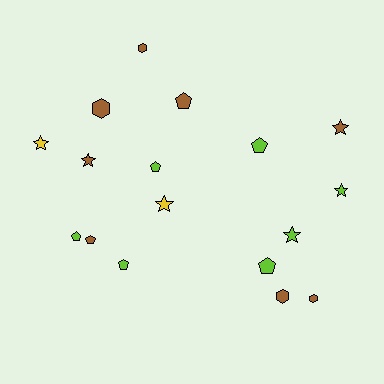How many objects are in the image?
There are 17 objects.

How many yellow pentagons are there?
There are no yellow pentagons.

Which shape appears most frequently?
Pentagon, with 7 objects.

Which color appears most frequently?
Brown, with 8 objects.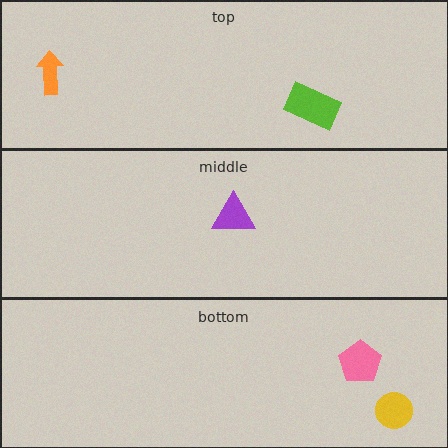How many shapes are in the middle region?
1.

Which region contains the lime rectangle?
The top region.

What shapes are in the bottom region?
The yellow circle, the pink pentagon.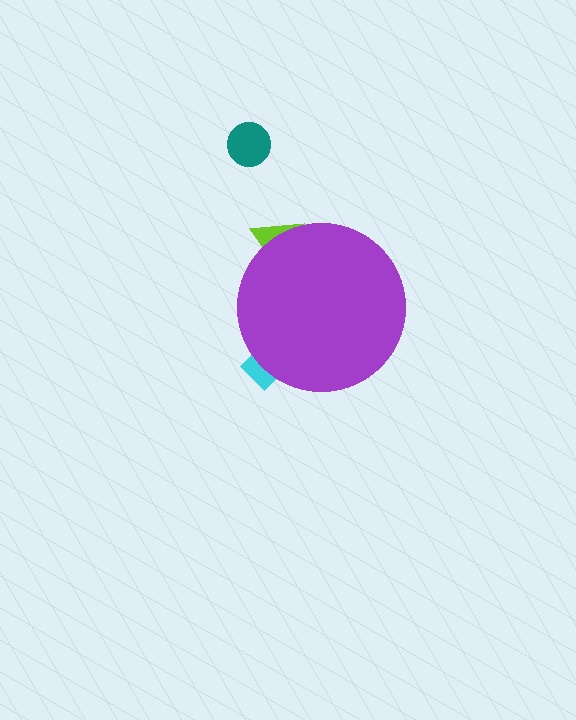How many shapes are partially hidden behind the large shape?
2 shapes are partially hidden.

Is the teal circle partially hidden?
No, the teal circle is fully visible.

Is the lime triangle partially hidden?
Yes, the lime triangle is partially hidden behind the purple circle.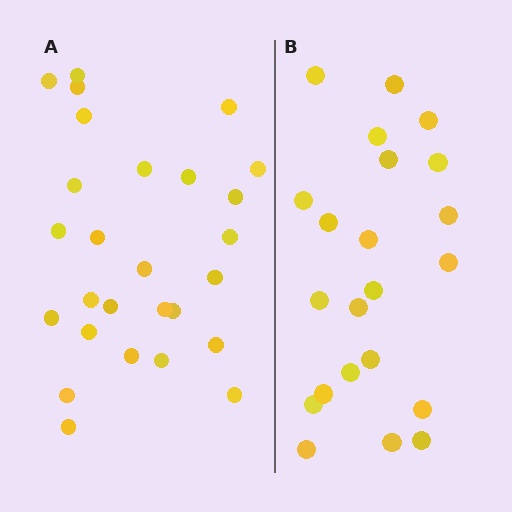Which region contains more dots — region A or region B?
Region A (the left region) has more dots.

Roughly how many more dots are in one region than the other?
Region A has about 5 more dots than region B.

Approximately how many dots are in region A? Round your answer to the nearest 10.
About 30 dots. (The exact count is 27, which rounds to 30.)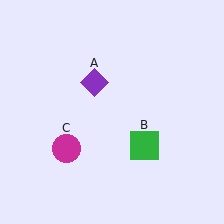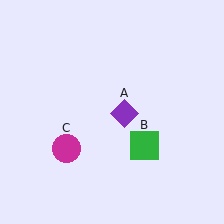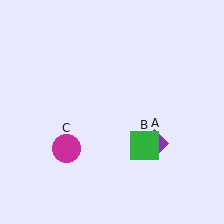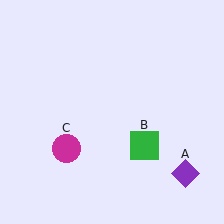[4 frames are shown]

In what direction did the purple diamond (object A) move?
The purple diamond (object A) moved down and to the right.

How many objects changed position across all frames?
1 object changed position: purple diamond (object A).